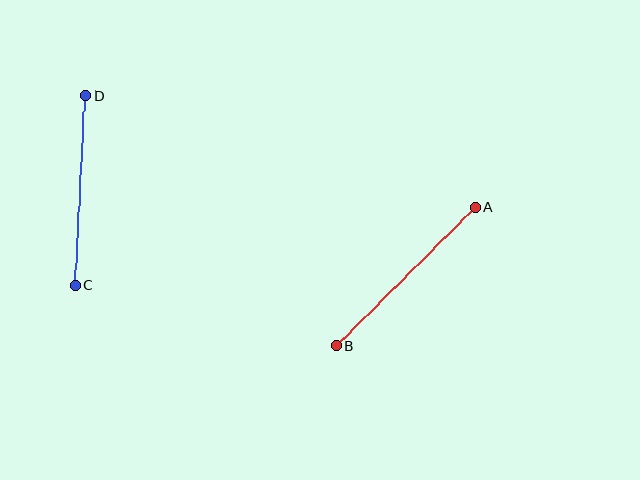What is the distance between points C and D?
The distance is approximately 190 pixels.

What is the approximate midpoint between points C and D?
The midpoint is at approximately (80, 190) pixels.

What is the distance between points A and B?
The distance is approximately 196 pixels.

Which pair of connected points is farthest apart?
Points A and B are farthest apart.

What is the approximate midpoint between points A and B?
The midpoint is at approximately (406, 276) pixels.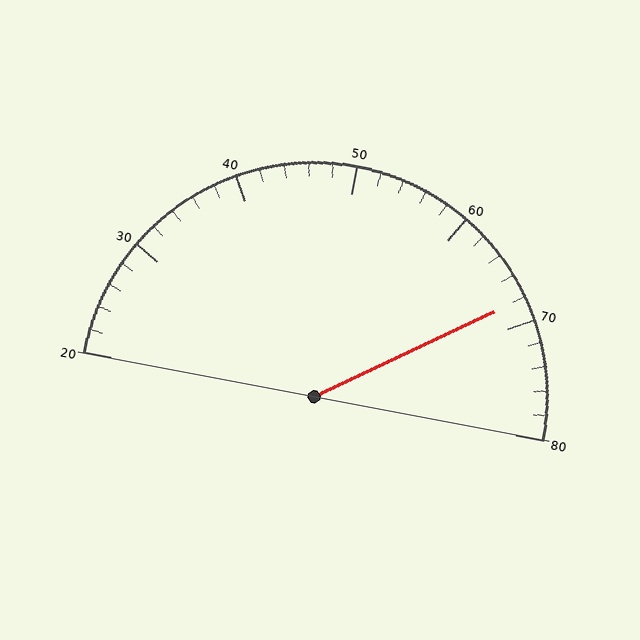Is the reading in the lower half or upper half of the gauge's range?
The reading is in the upper half of the range (20 to 80).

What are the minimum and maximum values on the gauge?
The gauge ranges from 20 to 80.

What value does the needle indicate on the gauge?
The needle indicates approximately 68.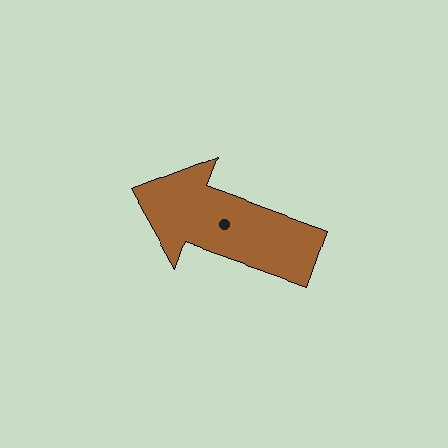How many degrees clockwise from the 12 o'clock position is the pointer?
Approximately 290 degrees.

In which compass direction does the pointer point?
West.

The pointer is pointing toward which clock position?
Roughly 10 o'clock.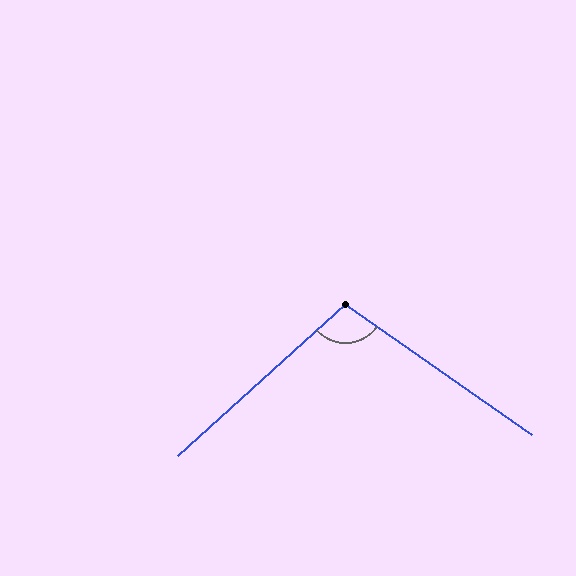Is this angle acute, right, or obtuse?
It is obtuse.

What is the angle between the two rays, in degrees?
Approximately 103 degrees.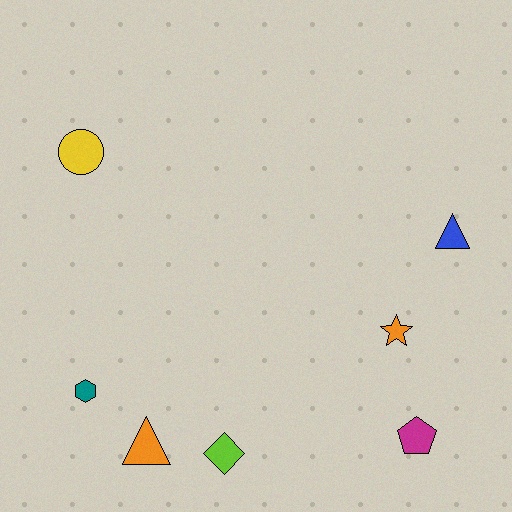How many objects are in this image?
There are 7 objects.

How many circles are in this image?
There is 1 circle.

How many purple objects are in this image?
There are no purple objects.